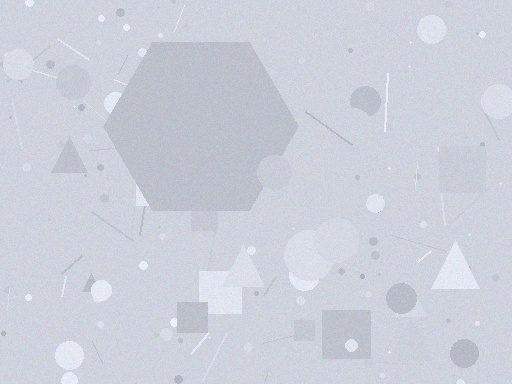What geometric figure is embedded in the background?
A hexagon is embedded in the background.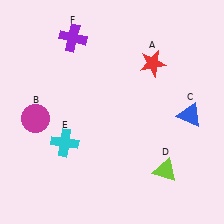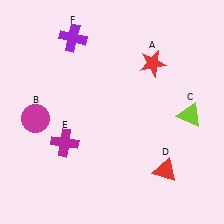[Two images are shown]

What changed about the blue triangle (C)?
In Image 1, C is blue. In Image 2, it changed to lime.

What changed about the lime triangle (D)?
In Image 1, D is lime. In Image 2, it changed to red.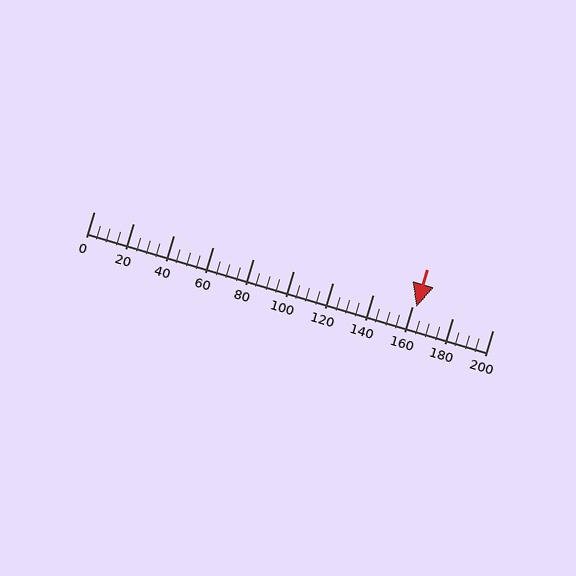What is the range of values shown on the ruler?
The ruler shows values from 0 to 200.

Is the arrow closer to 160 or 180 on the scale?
The arrow is closer to 160.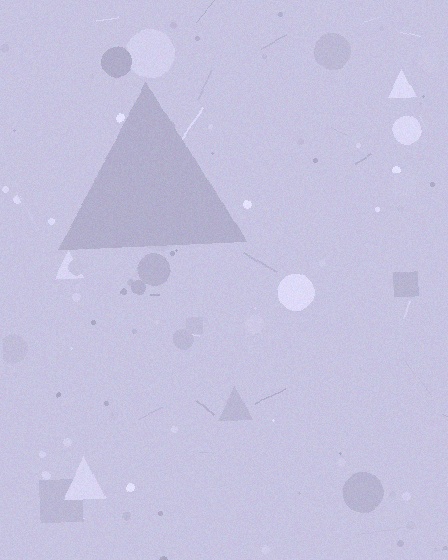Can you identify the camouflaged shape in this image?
The camouflaged shape is a triangle.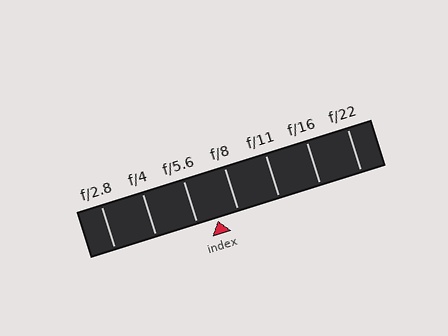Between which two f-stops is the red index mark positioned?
The index mark is between f/5.6 and f/8.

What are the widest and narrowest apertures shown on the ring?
The widest aperture shown is f/2.8 and the narrowest is f/22.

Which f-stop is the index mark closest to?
The index mark is closest to f/5.6.